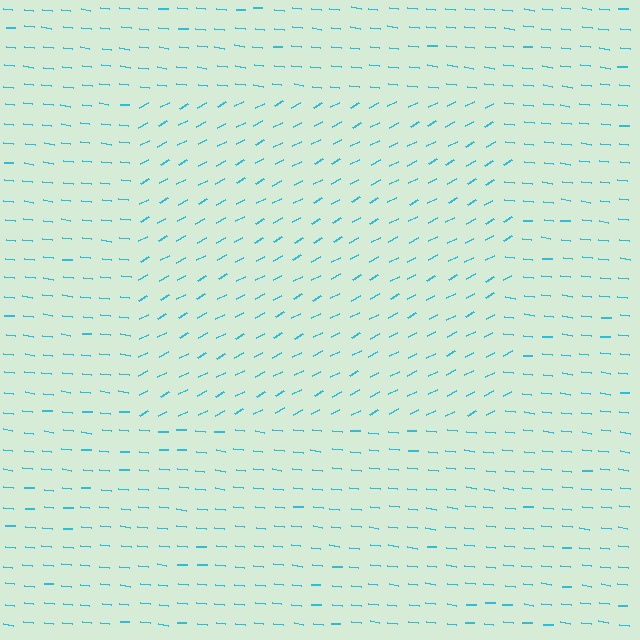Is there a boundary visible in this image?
Yes, there is a texture boundary formed by a change in line orientation.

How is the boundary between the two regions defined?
The boundary is defined purely by a change in line orientation (approximately 34 degrees difference). All lines are the same color and thickness.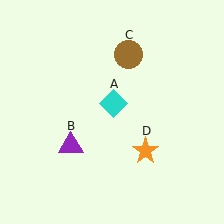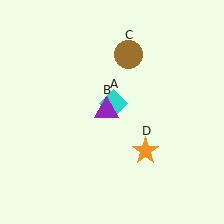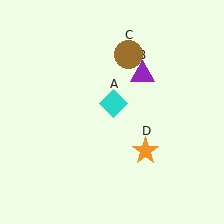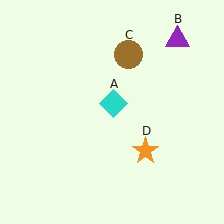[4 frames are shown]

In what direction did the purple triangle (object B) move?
The purple triangle (object B) moved up and to the right.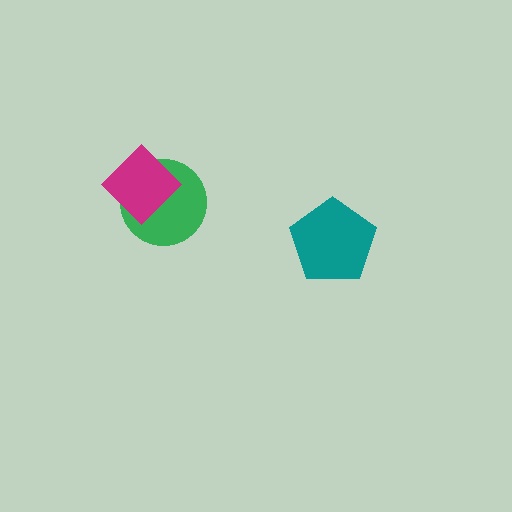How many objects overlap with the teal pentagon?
0 objects overlap with the teal pentagon.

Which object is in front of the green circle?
The magenta diamond is in front of the green circle.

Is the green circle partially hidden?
Yes, it is partially covered by another shape.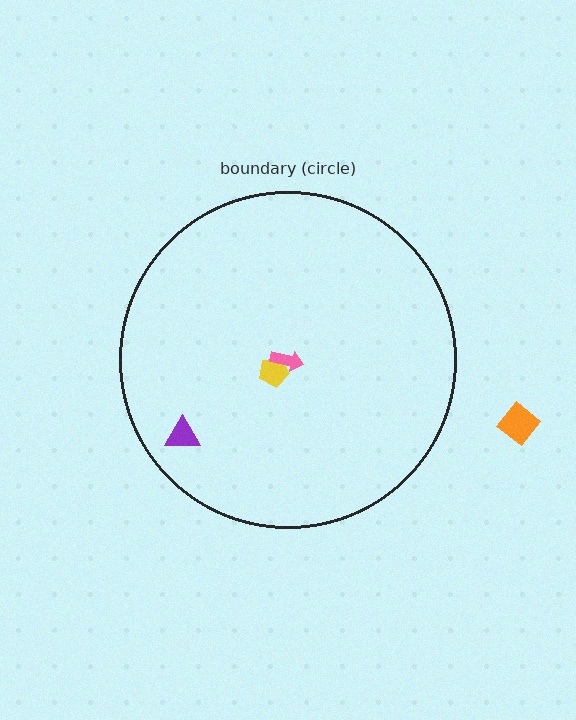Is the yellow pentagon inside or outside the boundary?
Inside.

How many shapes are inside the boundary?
3 inside, 1 outside.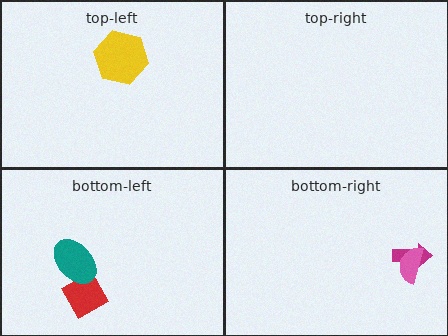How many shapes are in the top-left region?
1.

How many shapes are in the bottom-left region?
2.